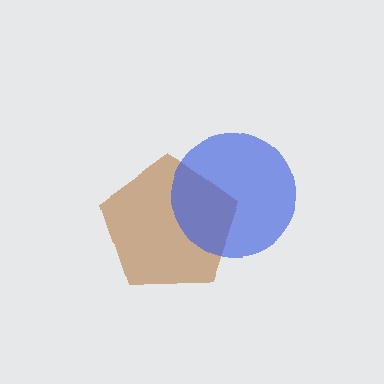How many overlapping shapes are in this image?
There are 2 overlapping shapes in the image.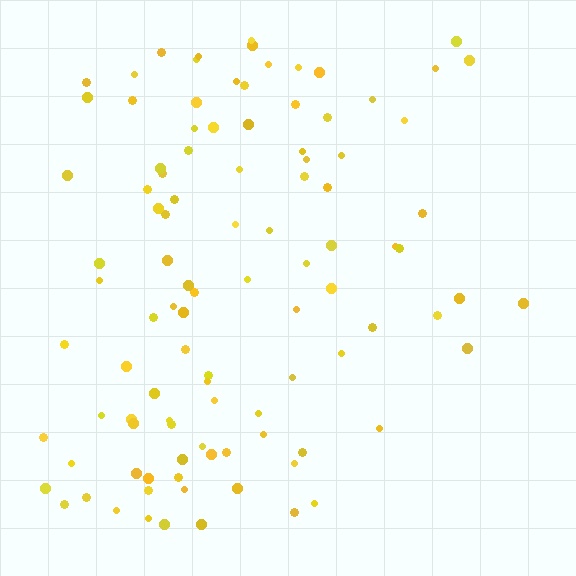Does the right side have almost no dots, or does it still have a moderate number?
Still a moderate number, just noticeably fewer than the left.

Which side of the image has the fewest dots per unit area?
The right.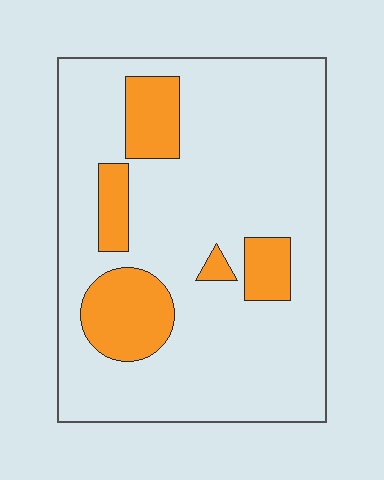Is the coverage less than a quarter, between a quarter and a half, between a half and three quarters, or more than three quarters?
Less than a quarter.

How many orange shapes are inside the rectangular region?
5.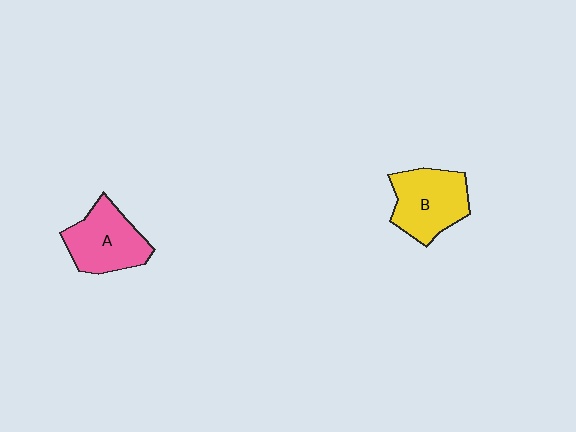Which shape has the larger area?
Shape B (yellow).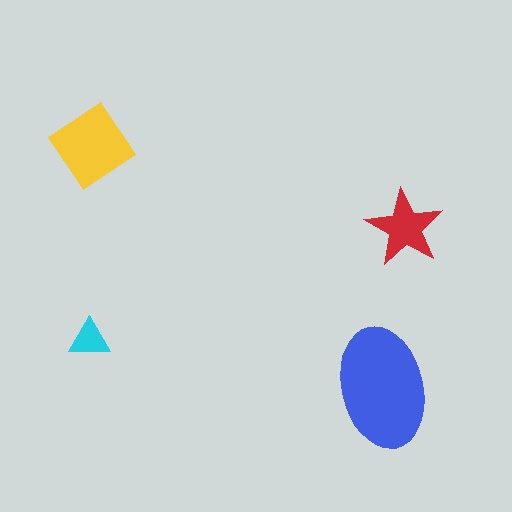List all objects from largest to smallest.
The blue ellipse, the yellow diamond, the red star, the cyan triangle.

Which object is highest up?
The yellow diamond is topmost.